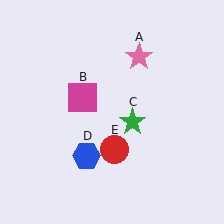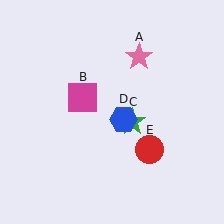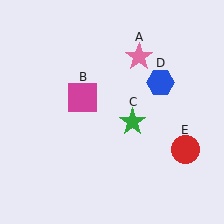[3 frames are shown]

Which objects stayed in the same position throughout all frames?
Pink star (object A) and magenta square (object B) and green star (object C) remained stationary.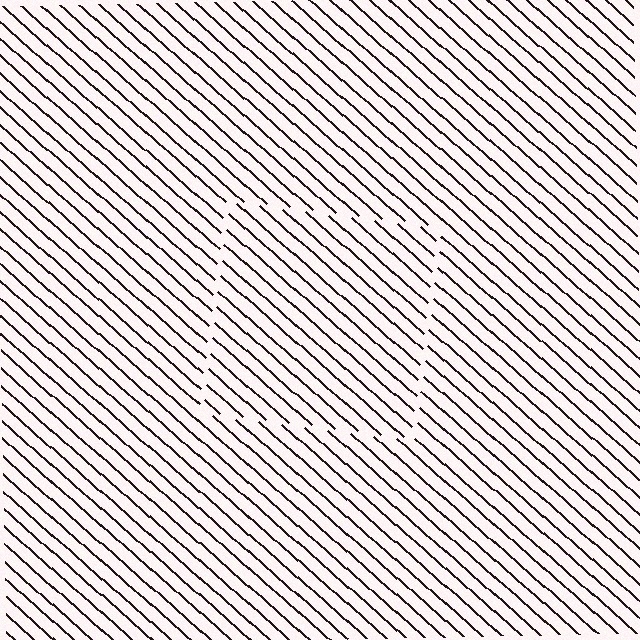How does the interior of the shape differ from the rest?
The interior of the shape contains the same grating, shifted by half a period — the contour is defined by the phase discontinuity where line-ends from the inner and outer gratings abut.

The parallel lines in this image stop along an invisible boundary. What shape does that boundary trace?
An illusory square. The interior of the shape contains the same grating, shifted by half a period — the contour is defined by the phase discontinuity where line-ends from the inner and outer gratings abut.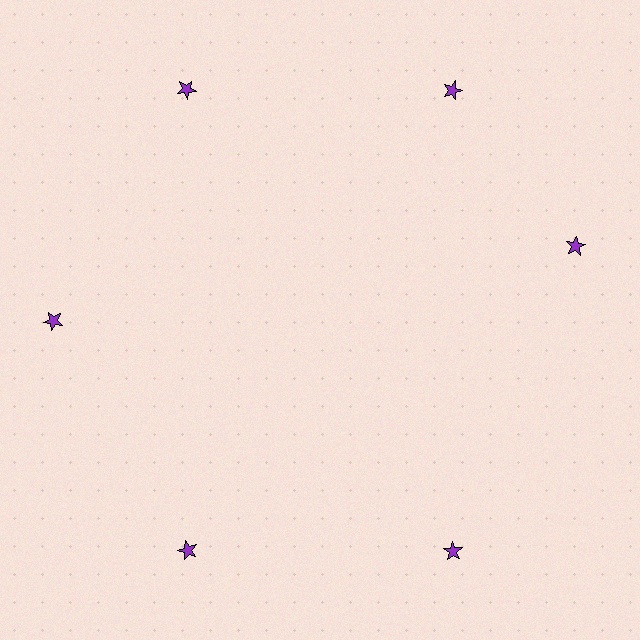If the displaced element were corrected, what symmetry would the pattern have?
It would have 6-fold rotational symmetry — the pattern would map onto itself every 60 degrees.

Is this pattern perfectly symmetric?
No. The 6 purple stars are arranged in a ring, but one element near the 3 o'clock position is rotated out of alignment along the ring, breaking the 6-fold rotational symmetry.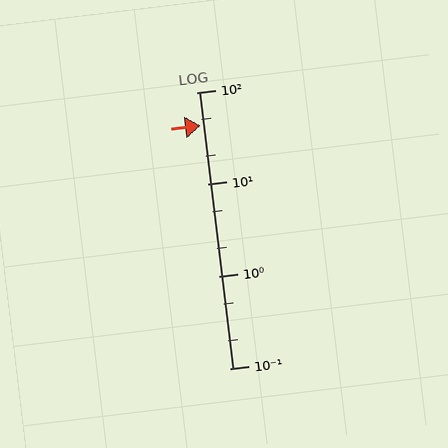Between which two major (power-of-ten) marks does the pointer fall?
The pointer is between 10 and 100.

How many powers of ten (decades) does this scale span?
The scale spans 3 decades, from 0.1 to 100.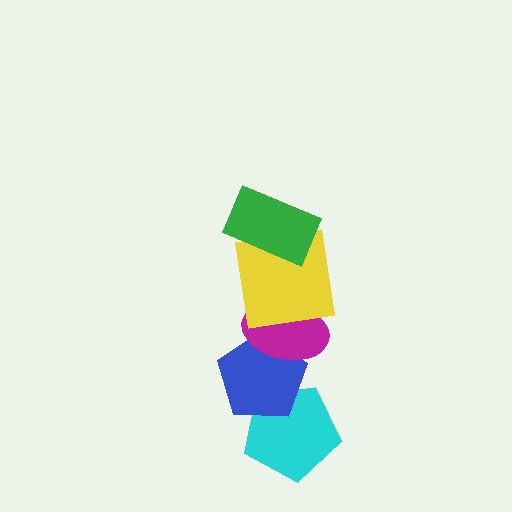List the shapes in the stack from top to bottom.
From top to bottom: the green rectangle, the yellow square, the magenta ellipse, the blue pentagon, the cyan pentagon.